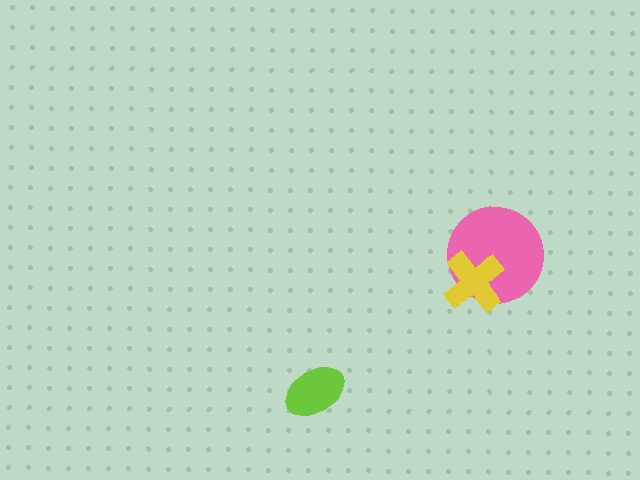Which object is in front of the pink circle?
The yellow cross is in front of the pink circle.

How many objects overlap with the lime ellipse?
0 objects overlap with the lime ellipse.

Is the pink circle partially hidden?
Yes, it is partially covered by another shape.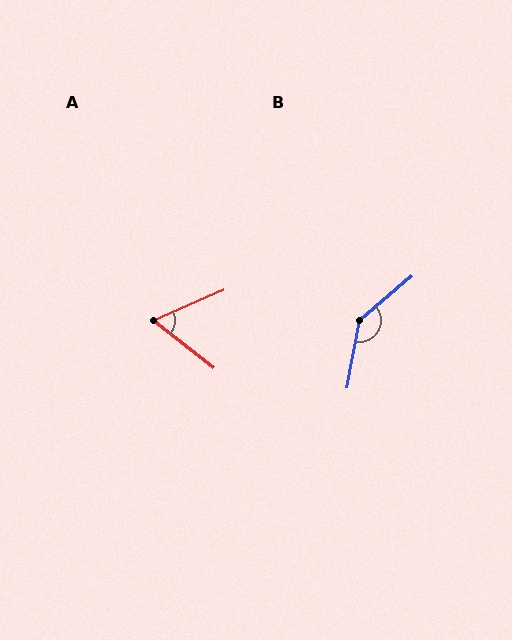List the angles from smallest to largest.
A (62°), B (141°).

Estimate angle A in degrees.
Approximately 62 degrees.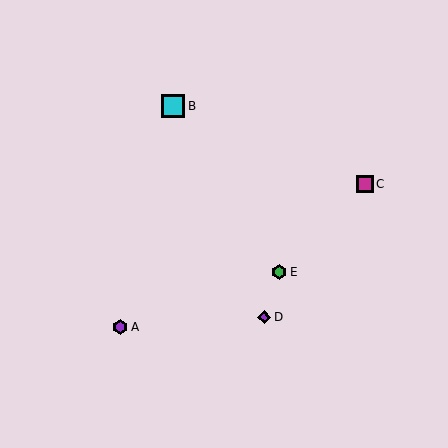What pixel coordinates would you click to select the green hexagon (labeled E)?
Click at (279, 272) to select the green hexagon E.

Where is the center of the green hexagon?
The center of the green hexagon is at (279, 272).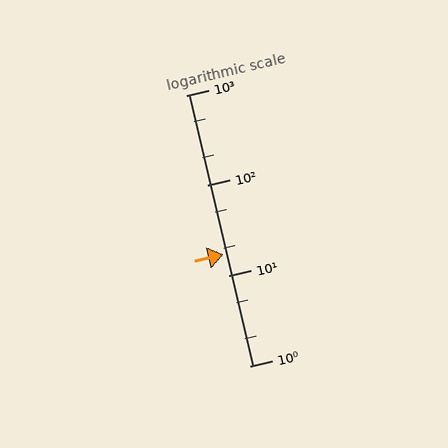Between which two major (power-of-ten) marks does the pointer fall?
The pointer is between 10 and 100.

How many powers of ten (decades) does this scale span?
The scale spans 3 decades, from 1 to 1000.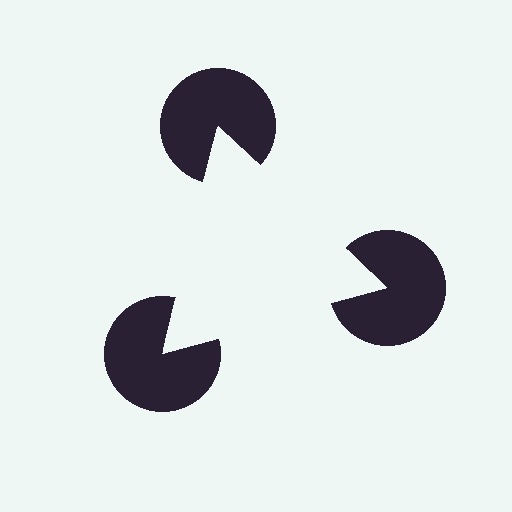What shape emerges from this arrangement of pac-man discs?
An illusory triangle — its edges are inferred from the aligned wedge cuts in the pac-man discs, not physically drawn.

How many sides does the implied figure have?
3 sides.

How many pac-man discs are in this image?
There are 3 — one at each vertex of the illusory triangle.